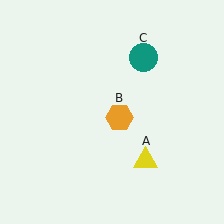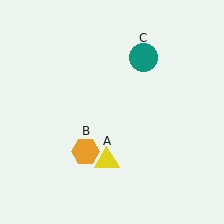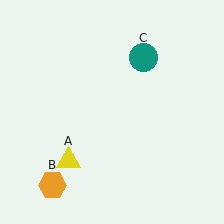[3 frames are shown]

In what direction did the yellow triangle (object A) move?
The yellow triangle (object A) moved left.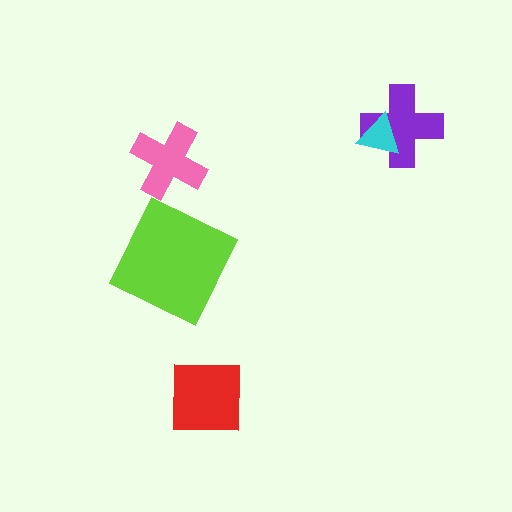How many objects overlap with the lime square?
0 objects overlap with the lime square.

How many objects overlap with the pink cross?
0 objects overlap with the pink cross.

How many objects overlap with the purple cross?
1 object overlaps with the purple cross.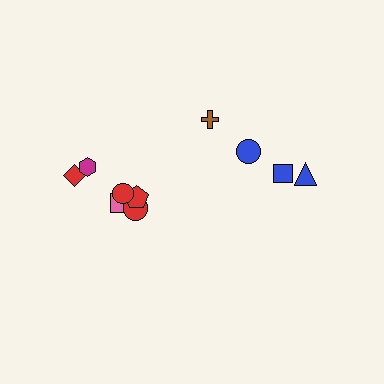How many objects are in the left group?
There are 6 objects.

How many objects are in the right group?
There are 4 objects.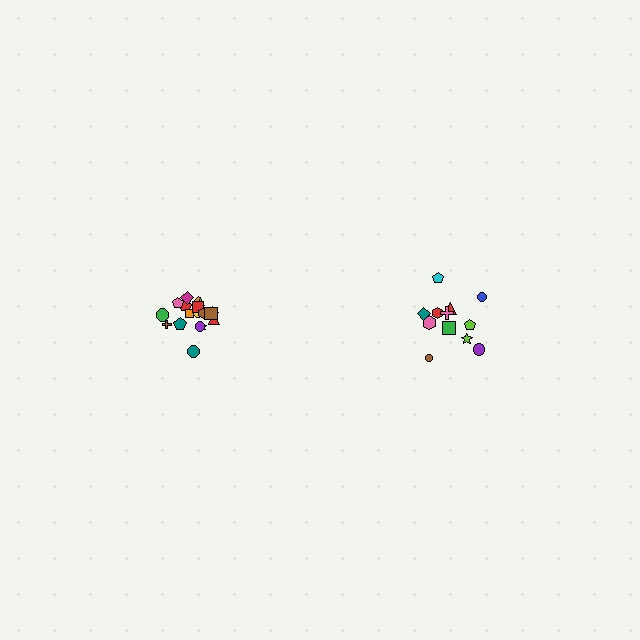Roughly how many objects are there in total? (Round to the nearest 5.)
Roughly 30 objects in total.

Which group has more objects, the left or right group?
The left group.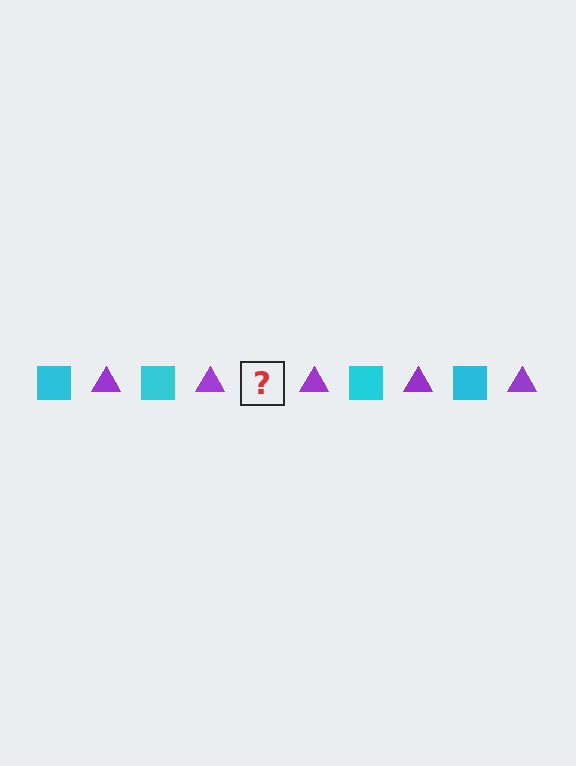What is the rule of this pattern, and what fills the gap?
The rule is that the pattern alternates between cyan square and purple triangle. The gap should be filled with a cyan square.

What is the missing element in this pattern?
The missing element is a cyan square.